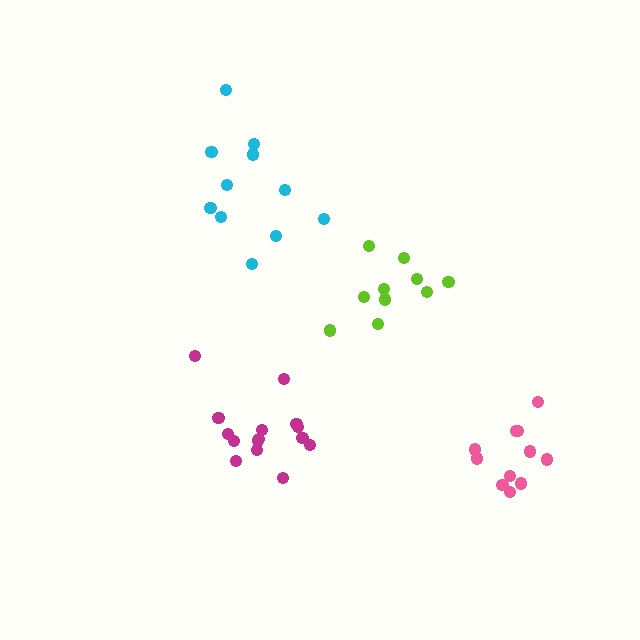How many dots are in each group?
Group 1: 10 dots, Group 2: 11 dots, Group 3: 11 dots, Group 4: 15 dots (47 total).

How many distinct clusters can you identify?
There are 4 distinct clusters.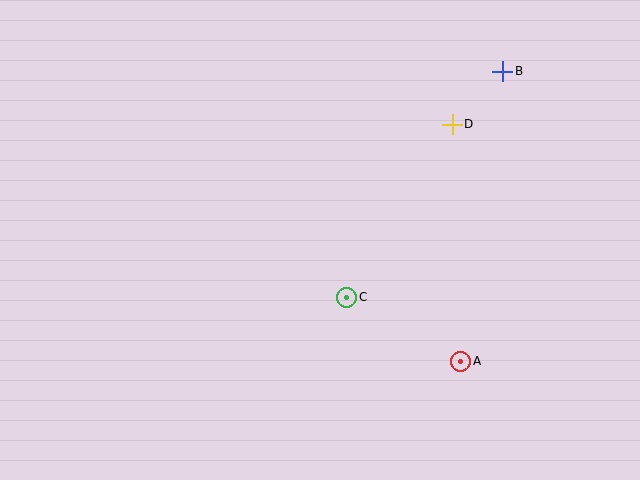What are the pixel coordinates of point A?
Point A is at (461, 361).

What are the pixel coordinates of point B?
Point B is at (503, 71).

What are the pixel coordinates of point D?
Point D is at (452, 124).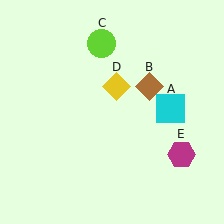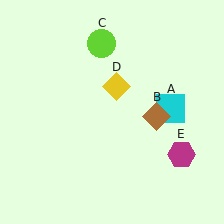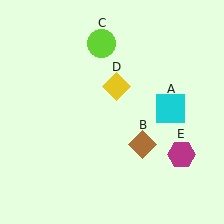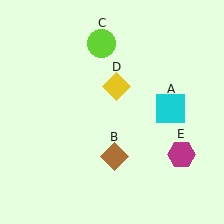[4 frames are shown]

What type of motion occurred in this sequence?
The brown diamond (object B) rotated clockwise around the center of the scene.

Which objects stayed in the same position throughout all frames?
Cyan square (object A) and lime circle (object C) and yellow diamond (object D) and magenta hexagon (object E) remained stationary.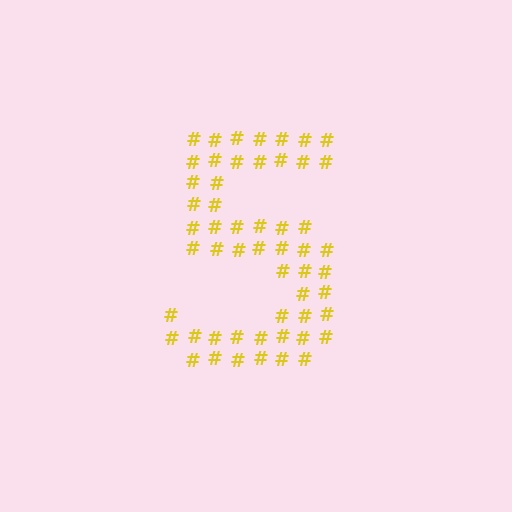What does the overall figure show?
The overall figure shows the digit 5.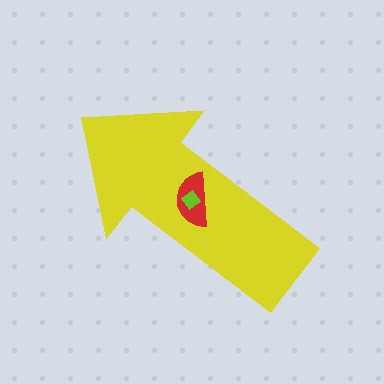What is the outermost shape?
The yellow arrow.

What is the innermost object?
The lime diamond.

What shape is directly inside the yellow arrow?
The red semicircle.